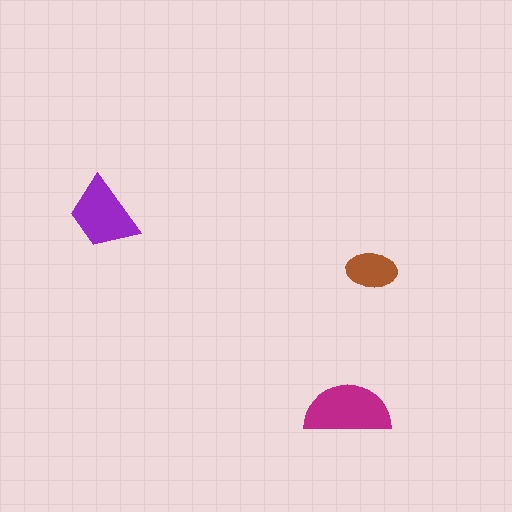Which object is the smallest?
The brown ellipse.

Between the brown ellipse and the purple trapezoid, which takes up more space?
The purple trapezoid.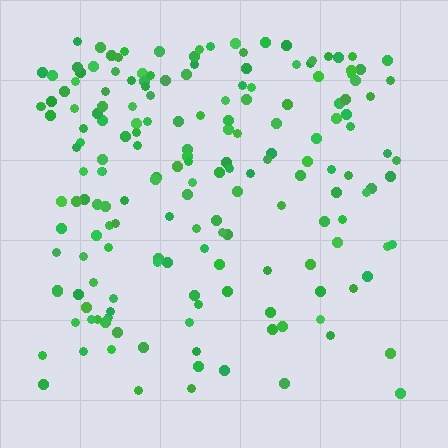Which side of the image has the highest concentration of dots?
The top.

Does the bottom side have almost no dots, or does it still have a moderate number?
Still a moderate number, just noticeably fewer than the top.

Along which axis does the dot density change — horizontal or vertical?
Vertical.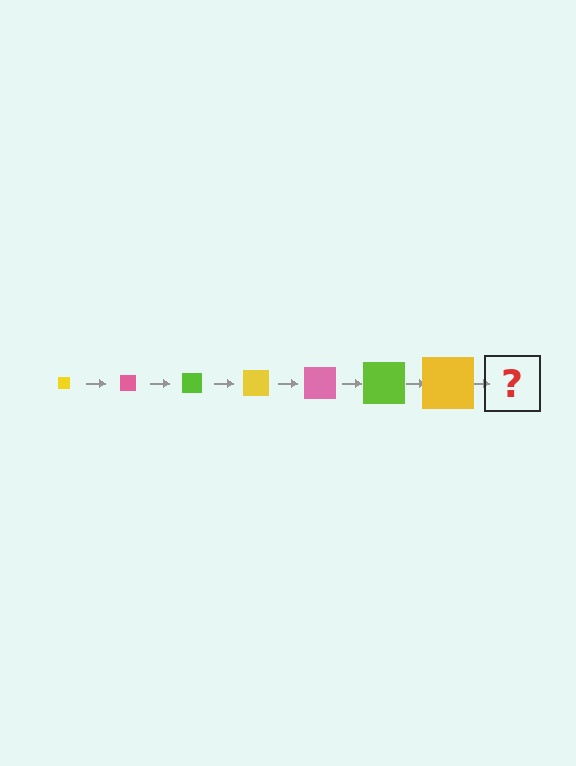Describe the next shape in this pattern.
It should be a pink square, larger than the previous one.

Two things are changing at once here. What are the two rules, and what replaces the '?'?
The two rules are that the square grows larger each step and the color cycles through yellow, pink, and lime. The '?' should be a pink square, larger than the previous one.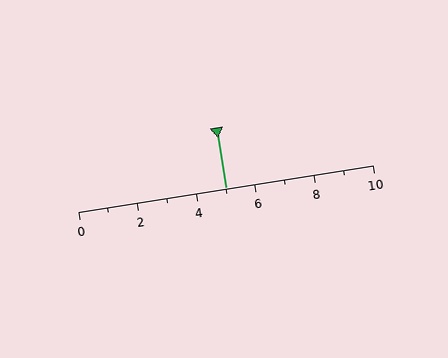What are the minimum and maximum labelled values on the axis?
The axis runs from 0 to 10.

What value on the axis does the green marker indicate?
The marker indicates approximately 5.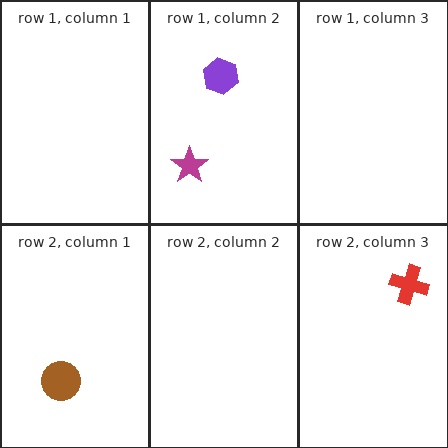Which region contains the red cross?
The row 2, column 3 region.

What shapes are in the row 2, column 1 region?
The brown circle.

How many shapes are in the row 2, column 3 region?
1.